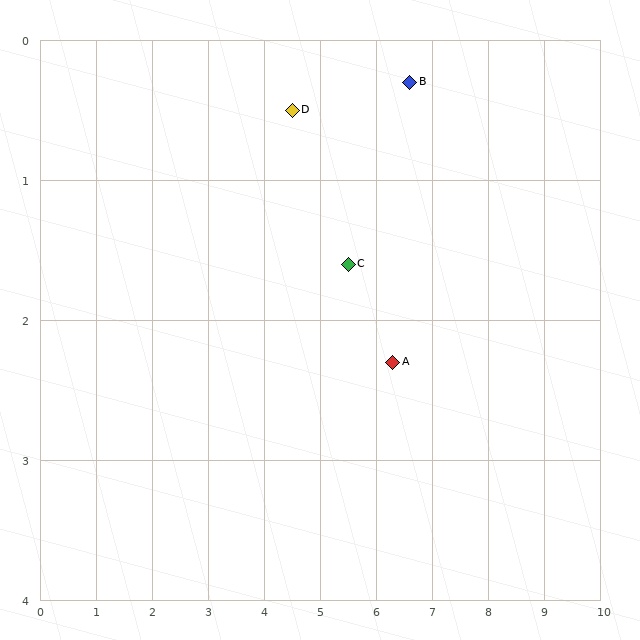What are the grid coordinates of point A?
Point A is at approximately (6.3, 2.3).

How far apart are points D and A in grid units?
Points D and A are about 2.5 grid units apart.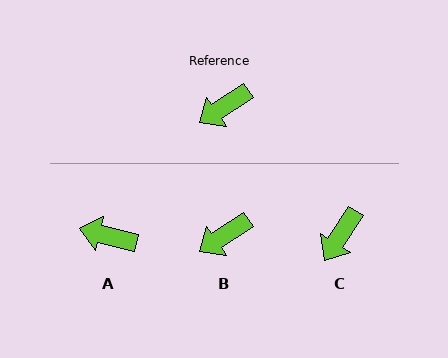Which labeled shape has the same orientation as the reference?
B.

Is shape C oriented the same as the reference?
No, it is off by about 24 degrees.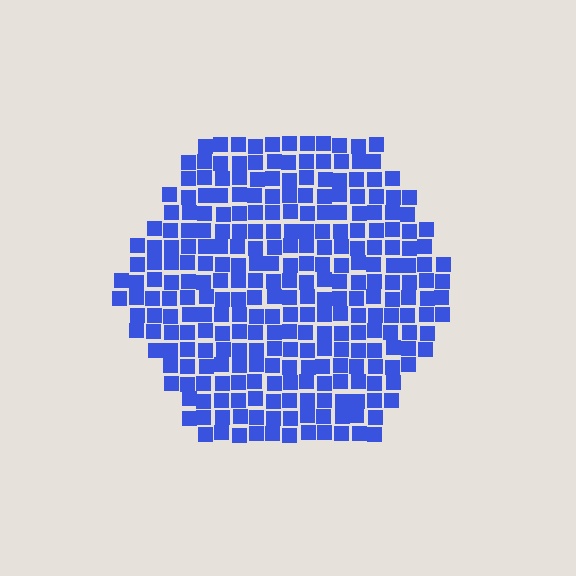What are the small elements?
The small elements are squares.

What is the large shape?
The large shape is a hexagon.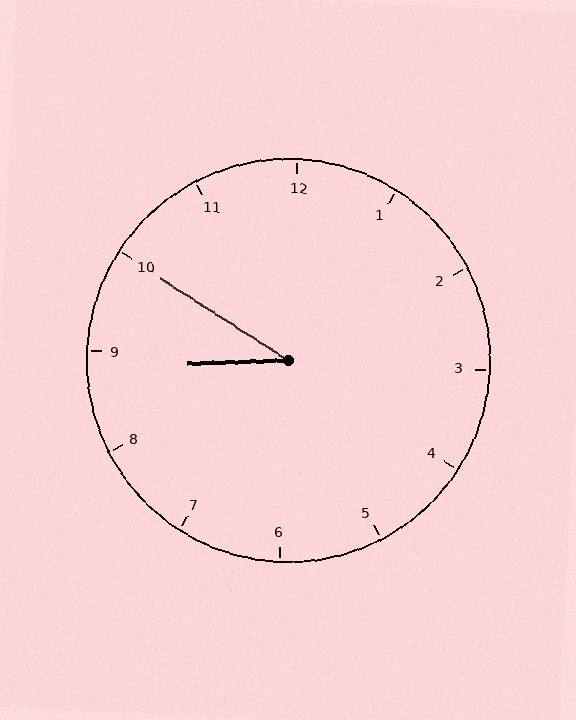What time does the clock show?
8:50.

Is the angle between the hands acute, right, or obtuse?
It is acute.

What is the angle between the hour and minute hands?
Approximately 35 degrees.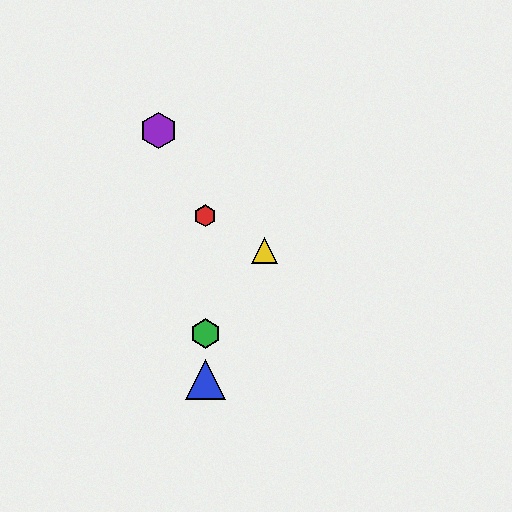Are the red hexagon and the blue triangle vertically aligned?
Yes, both are at x≈205.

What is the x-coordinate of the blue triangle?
The blue triangle is at x≈205.